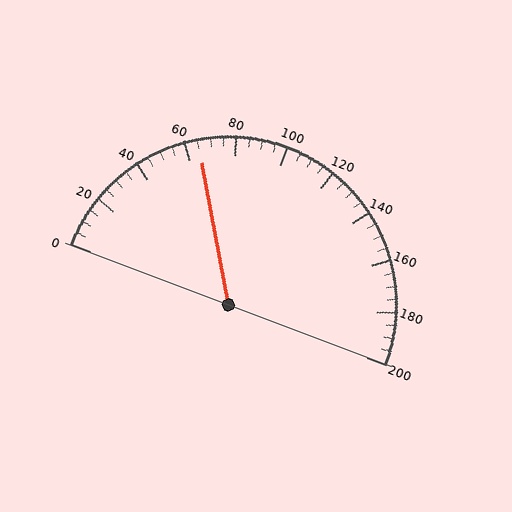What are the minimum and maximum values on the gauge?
The gauge ranges from 0 to 200.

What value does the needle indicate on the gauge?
The needle indicates approximately 65.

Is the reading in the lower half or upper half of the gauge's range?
The reading is in the lower half of the range (0 to 200).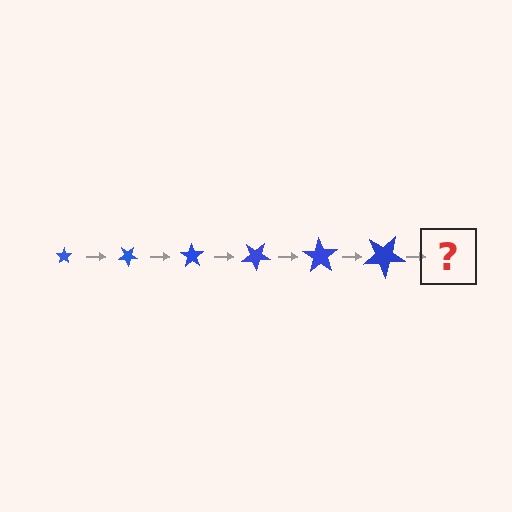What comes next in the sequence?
The next element should be a star, larger than the previous one and rotated 210 degrees from the start.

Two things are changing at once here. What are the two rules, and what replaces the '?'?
The two rules are that the star grows larger each step and it rotates 35 degrees each step. The '?' should be a star, larger than the previous one and rotated 210 degrees from the start.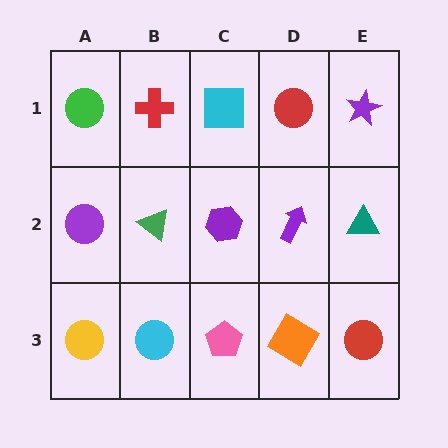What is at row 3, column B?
A cyan circle.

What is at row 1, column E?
A purple star.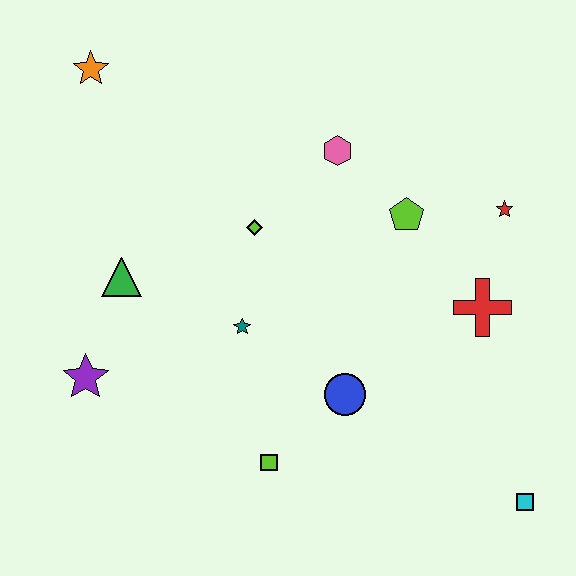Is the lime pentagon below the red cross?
No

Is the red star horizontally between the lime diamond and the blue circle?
No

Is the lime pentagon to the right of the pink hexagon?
Yes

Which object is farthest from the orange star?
The cyan square is farthest from the orange star.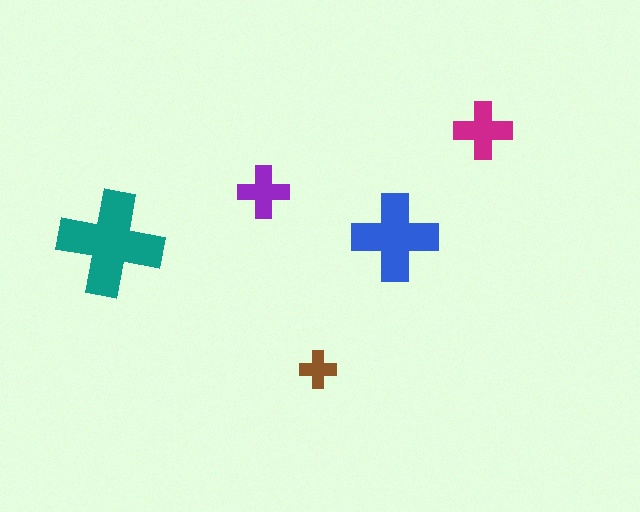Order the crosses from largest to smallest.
the teal one, the blue one, the magenta one, the purple one, the brown one.